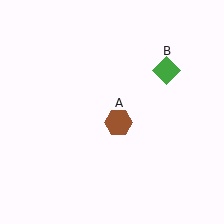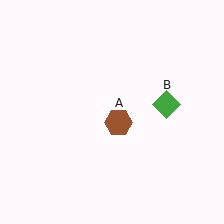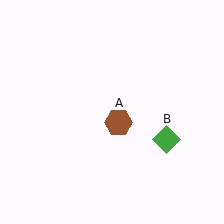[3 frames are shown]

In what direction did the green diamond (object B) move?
The green diamond (object B) moved down.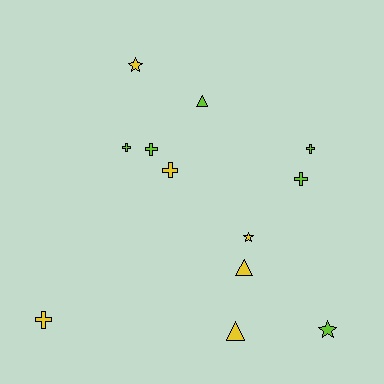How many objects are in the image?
There are 12 objects.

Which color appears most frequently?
Lime, with 6 objects.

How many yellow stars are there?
There are 2 yellow stars.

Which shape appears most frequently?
Cross, with 6 objects.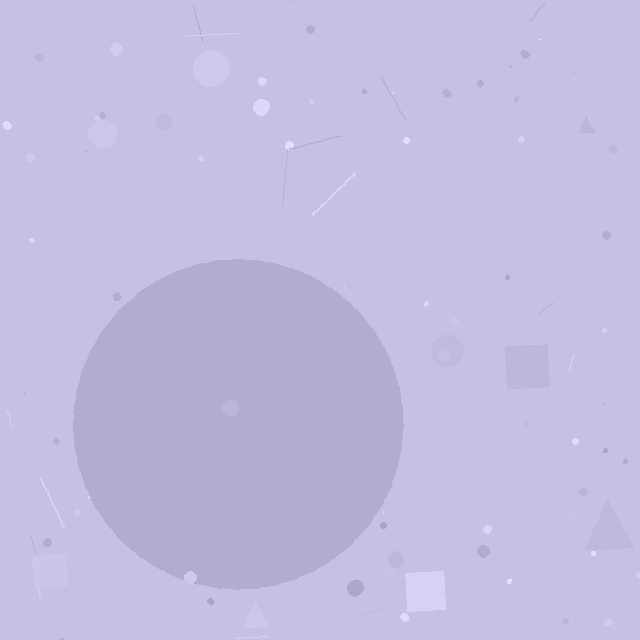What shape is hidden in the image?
A circle is hidden in the image.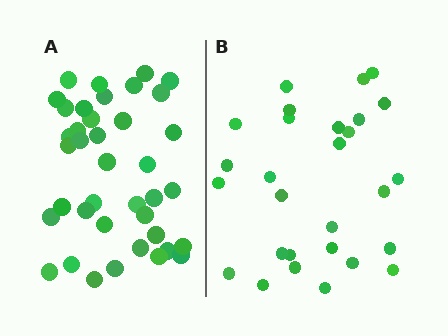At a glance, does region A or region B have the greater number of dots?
Region A (the left region) has more dots.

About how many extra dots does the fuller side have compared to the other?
Region A has roughly 12 or so more dots than region B.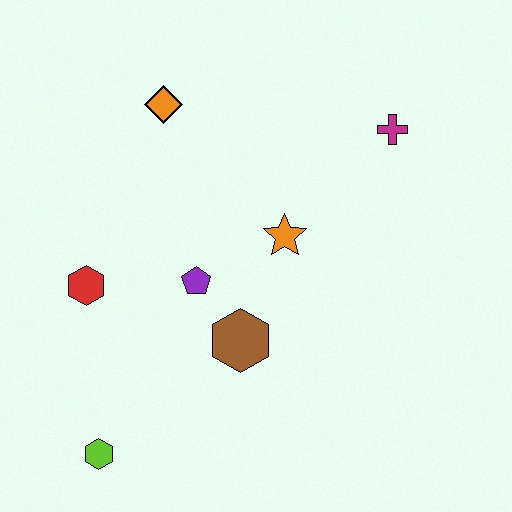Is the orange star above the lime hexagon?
Yes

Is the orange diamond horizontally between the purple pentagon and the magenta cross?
No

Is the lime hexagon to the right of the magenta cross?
No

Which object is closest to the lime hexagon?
The red hexagon is closest to the lime hexagon.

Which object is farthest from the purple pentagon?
The magenta cross is farthest from the purple pentagon.